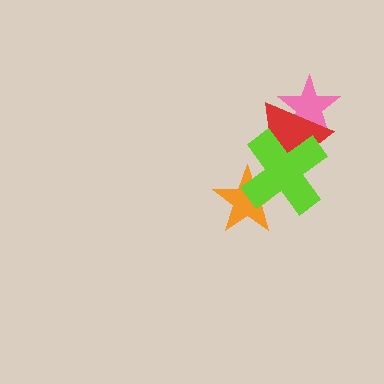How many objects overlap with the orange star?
1 object overlaps with the orange star.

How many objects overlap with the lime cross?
3 objects overlap with the lime cross.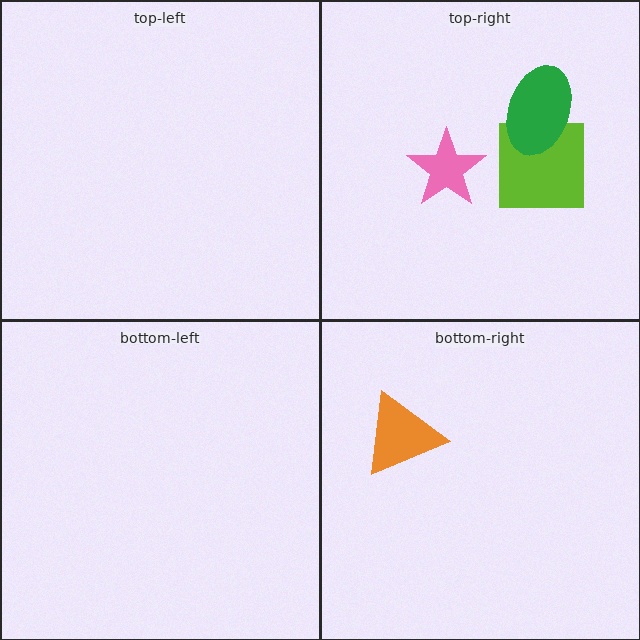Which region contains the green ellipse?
The top-right region.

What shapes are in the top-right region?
The lime square, the pink star, the green ellipse.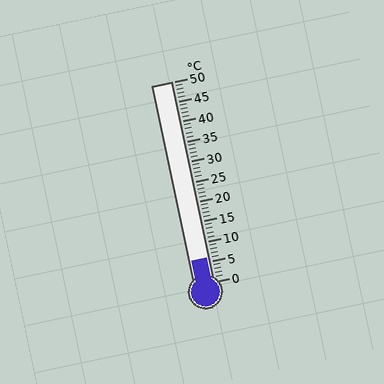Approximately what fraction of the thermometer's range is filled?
The thermometer is filled to approximately 10% of its range.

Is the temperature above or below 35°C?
The temperature is below 35°C.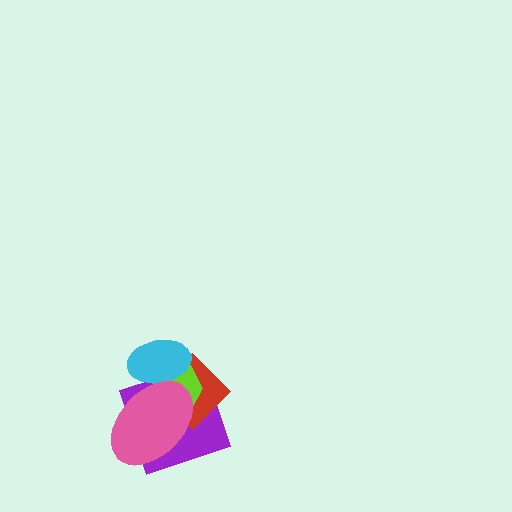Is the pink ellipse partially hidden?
No, no other shape covers it.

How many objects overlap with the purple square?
4 objects overlap with the purple square.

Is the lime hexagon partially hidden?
Yes, it is partially covered by another shape.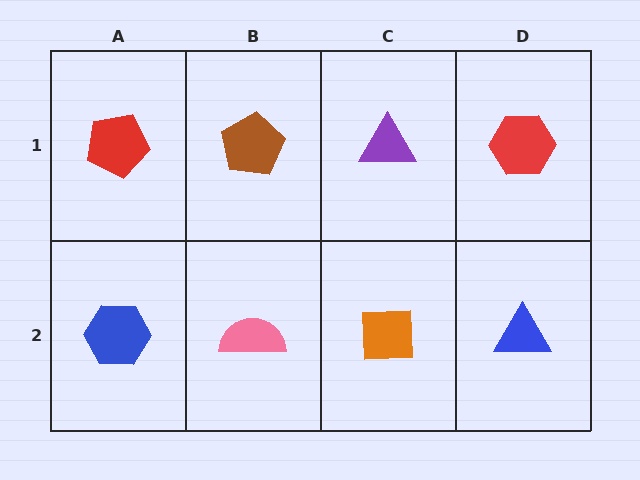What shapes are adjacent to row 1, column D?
A blue triangle (row 2, column D), a purple triangle (row 1, column C).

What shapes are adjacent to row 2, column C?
A purple triangle (row 1, column C), a pink semicircle (row 2, column B), a blue triangle (row 2, column D).